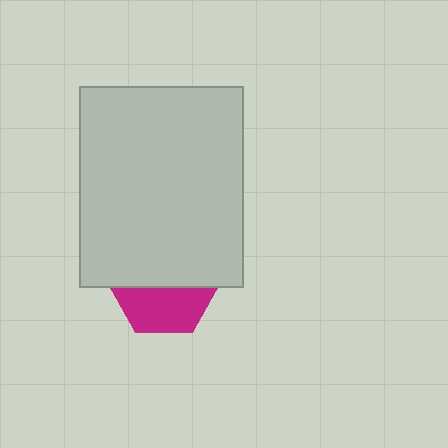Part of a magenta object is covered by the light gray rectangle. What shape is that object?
It is a hexagon.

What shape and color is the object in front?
The object in front is a light gray rectangle.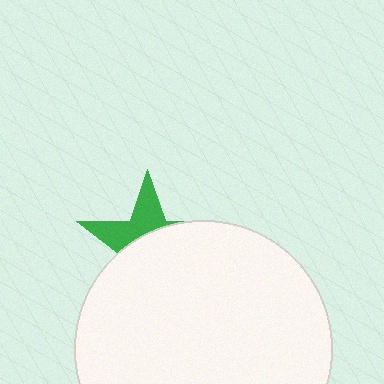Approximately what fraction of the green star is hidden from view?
Roughly 64% of the green star is hidden behind the white circle.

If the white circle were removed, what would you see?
You would see the complete green star.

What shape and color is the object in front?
The object in front is a white circle.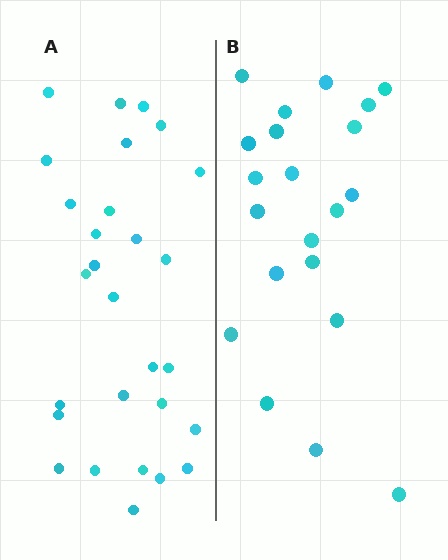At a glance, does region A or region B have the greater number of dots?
Region A (the left region) has more dots.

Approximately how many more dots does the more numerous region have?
Region A has roughly 8 or so more dots than region B.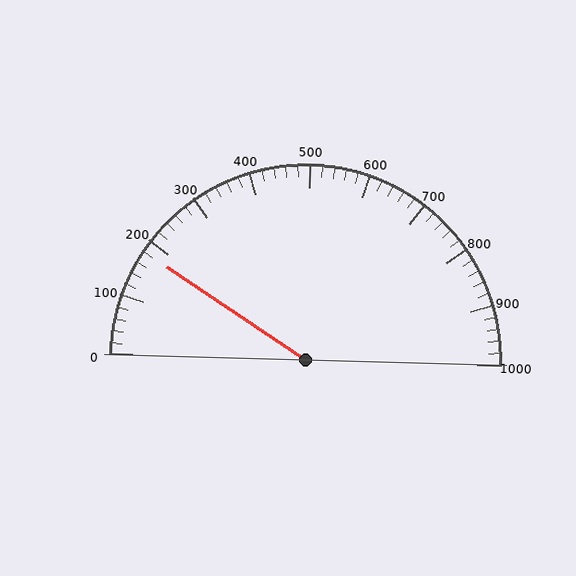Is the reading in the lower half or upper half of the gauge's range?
The reading is in the lower half of the range (0 to 1000).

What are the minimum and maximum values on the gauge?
The gauge ranges from 0 to 1000.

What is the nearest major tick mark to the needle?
The nearest major tick mark is 200.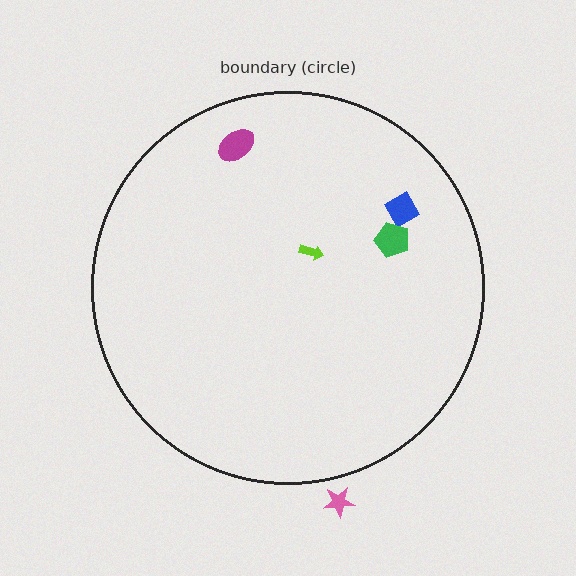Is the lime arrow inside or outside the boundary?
Inside.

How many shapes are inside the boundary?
4 inside, 1 outside.